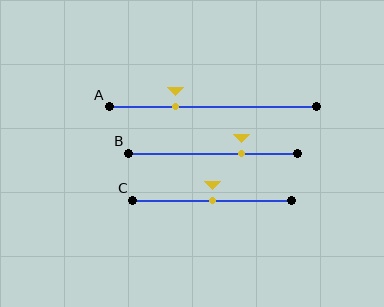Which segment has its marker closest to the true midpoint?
Segment C has its marker closest to the true midpoint.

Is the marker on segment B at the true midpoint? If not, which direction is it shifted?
No, the marker on segment B is shifted to the right by about 17% of the segment length.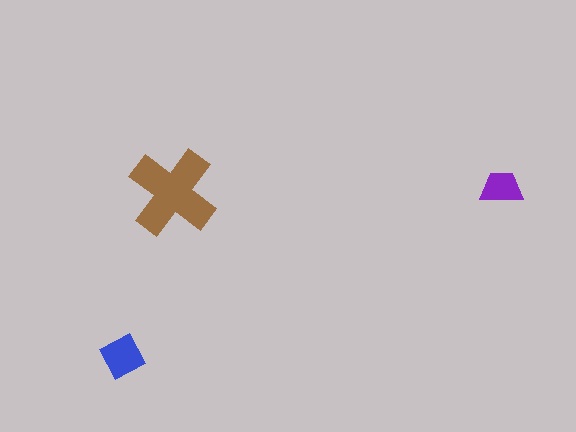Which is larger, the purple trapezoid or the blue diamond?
The blue diamond.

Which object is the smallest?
The purple trapezoid.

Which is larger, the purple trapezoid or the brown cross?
The brown cross.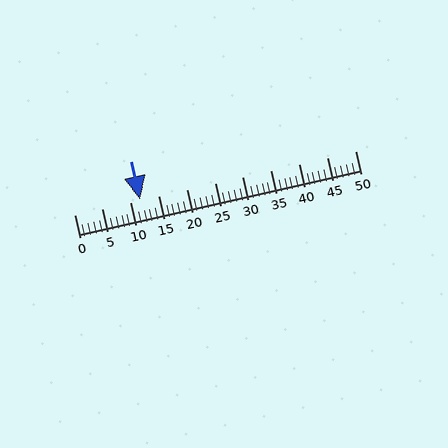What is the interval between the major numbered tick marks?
The major tick marks are spaced 5 units apart.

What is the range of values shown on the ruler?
The ruler shows values from 0 to 50.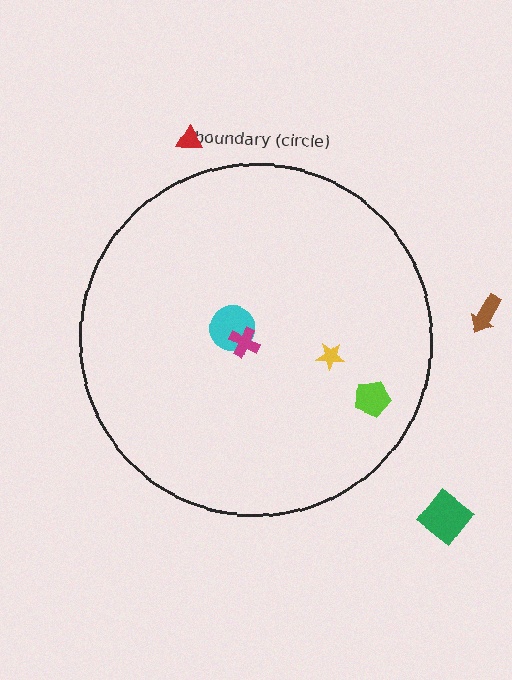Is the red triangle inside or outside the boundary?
Outside.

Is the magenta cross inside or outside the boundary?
Inside.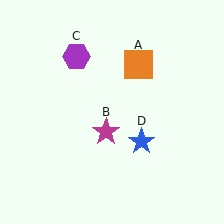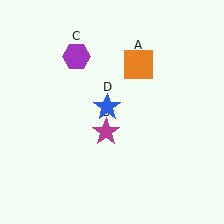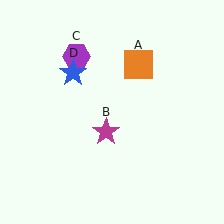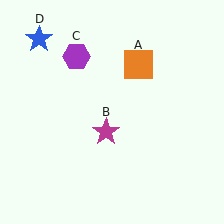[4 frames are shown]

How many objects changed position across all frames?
1 object changed position: blue star (object D).